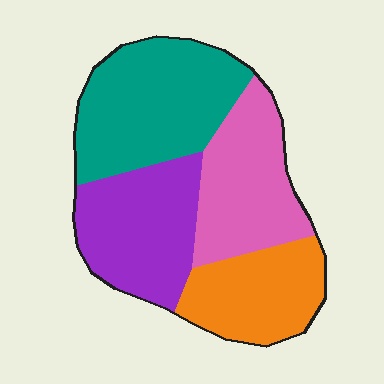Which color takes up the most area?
Teal, at roughly 30%.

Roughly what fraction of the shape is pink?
Pink takes up between a sixth and a third of the shape.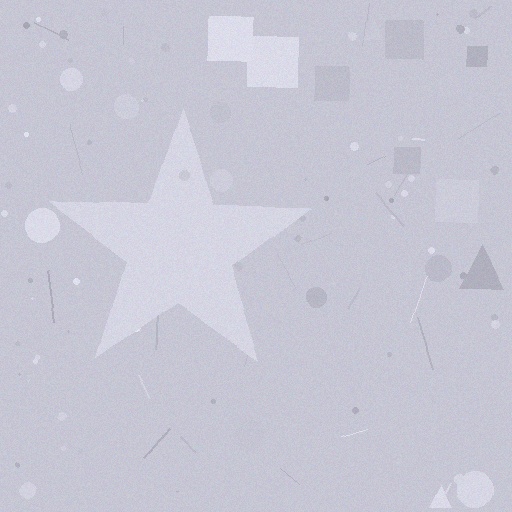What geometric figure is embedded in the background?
A star is embedded in the background.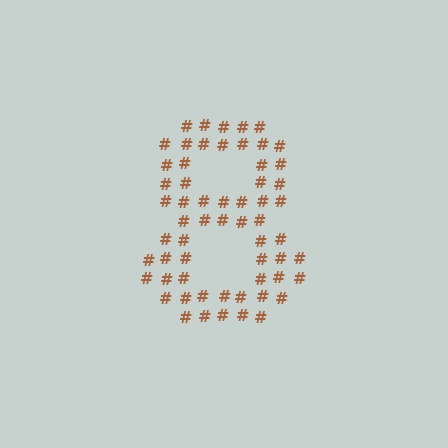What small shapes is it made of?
It is made of small hash symbols.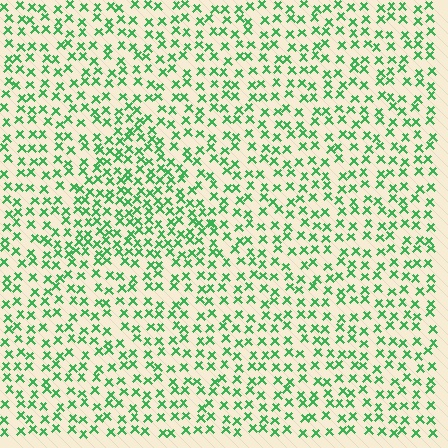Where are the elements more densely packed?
The elements are more densely packed inside the triangle boundary.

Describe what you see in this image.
The image contains small green elements arranged at two different densities. A triangle-shaped region is visible where the elements are more densely packed than the surrounding area.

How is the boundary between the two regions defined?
The boundary is defined by a change in element density (approximately 1.6x ratio). All elements are the same color, size, and shape.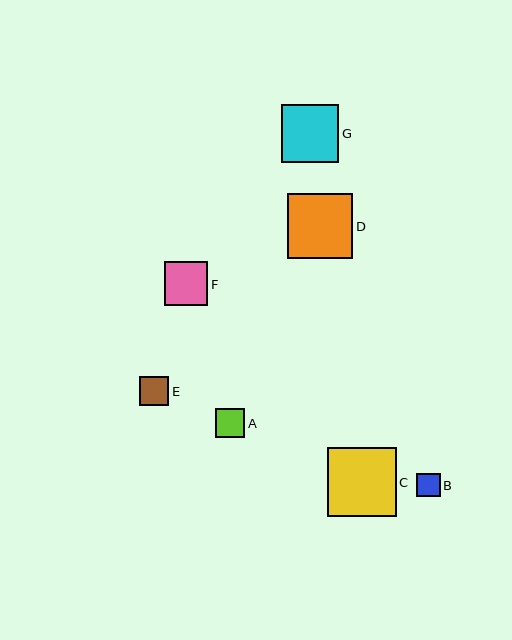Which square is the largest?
Square C is the largest with a size of approximately 69 pixels.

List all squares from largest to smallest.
From largest to smallest: C, D, G, F, A, E, B.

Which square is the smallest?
Square B is the smallest with a size of approximately 24 pixels.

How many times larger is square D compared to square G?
Square D is approximately 1.1 times the size of square G.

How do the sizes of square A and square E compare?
Square A and square E are approximately the same size.